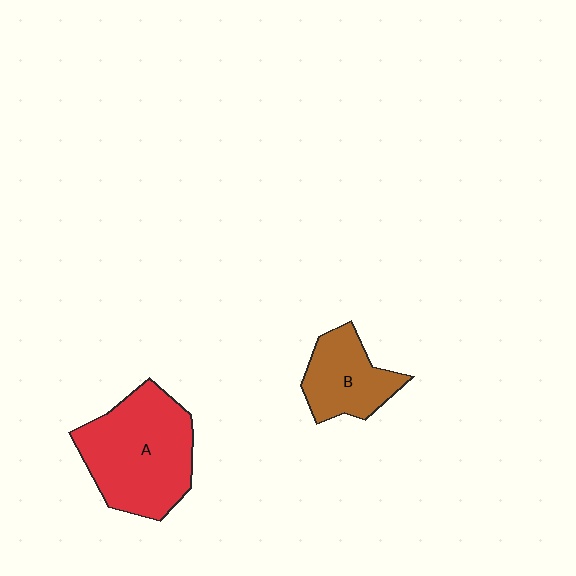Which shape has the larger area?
Shape A (red).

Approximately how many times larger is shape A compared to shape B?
Approximately 1.8 times.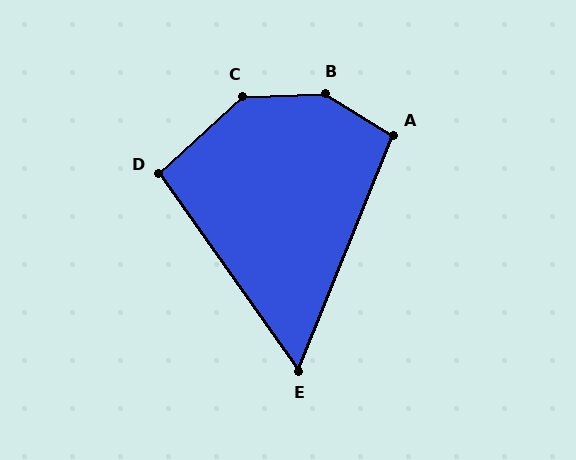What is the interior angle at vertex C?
Approximately 139 degrees (obtuse).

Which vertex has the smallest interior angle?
E, at approximately 57 degrees.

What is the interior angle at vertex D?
Approximately 97 degrees (obtuse).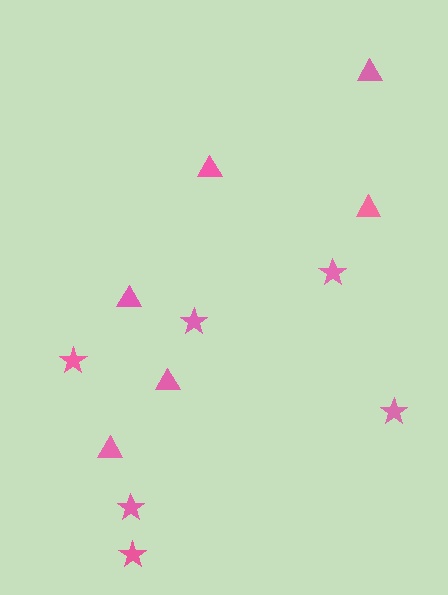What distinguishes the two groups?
There are 2 groups: one group of stars (6) and one group of triangles (6).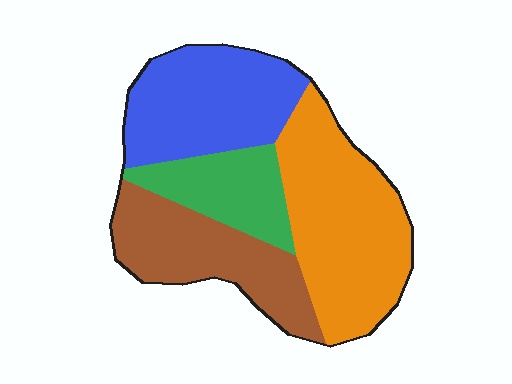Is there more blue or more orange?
Orange.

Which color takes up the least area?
Green, at roughly 15%.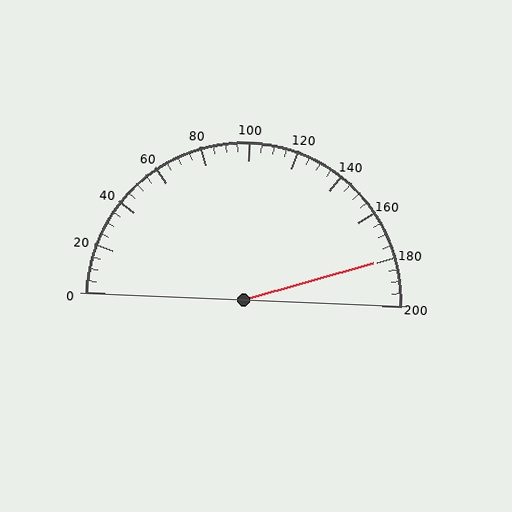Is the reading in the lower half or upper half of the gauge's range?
The reading is in the upper half of the range (0 to 200).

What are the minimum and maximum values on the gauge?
The gauge ranges from 0 to 200.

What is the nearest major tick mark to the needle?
The nearest major tick mark is 180.